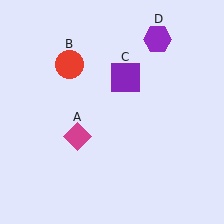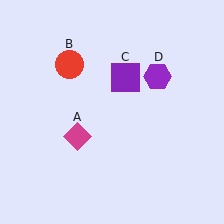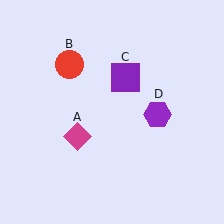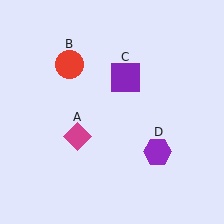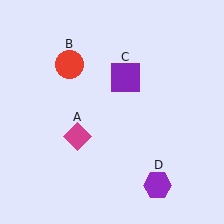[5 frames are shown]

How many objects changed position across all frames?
1 object changed position: purple hexagon (object D).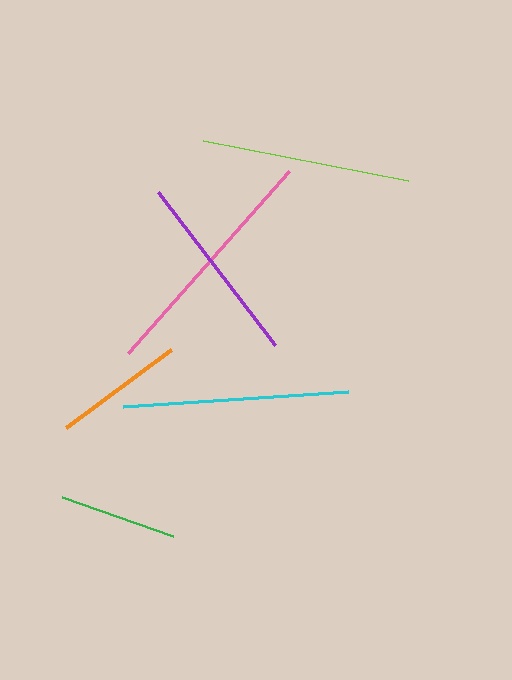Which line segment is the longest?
The pink line is the longest at approximately 243 pixels.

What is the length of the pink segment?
The pink segment is approximately 243 pixels long.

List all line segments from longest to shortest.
From longest to shortest: pink, cyan, lime, purple, orange, green.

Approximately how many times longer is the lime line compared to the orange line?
The lime line is approximately 1.6 times the length of the orange line.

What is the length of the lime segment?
The lime segment is approximately 208 pixels long.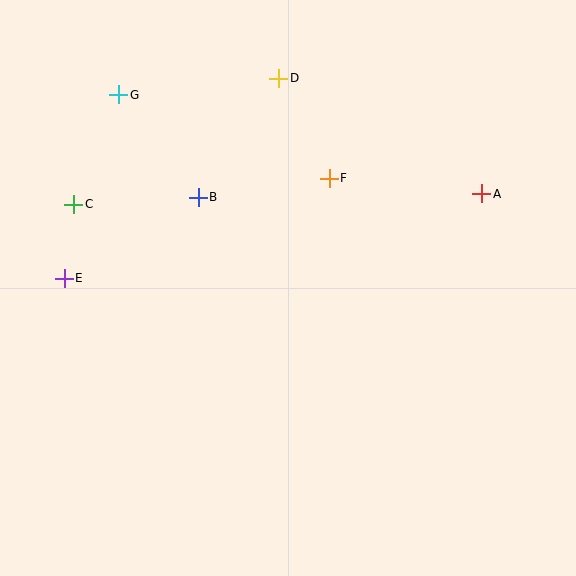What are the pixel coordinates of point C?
Point C is at (74, 204).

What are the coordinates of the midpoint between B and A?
The midpoint between B and A is at (340, 196).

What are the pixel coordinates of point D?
Point D is at (279, 78).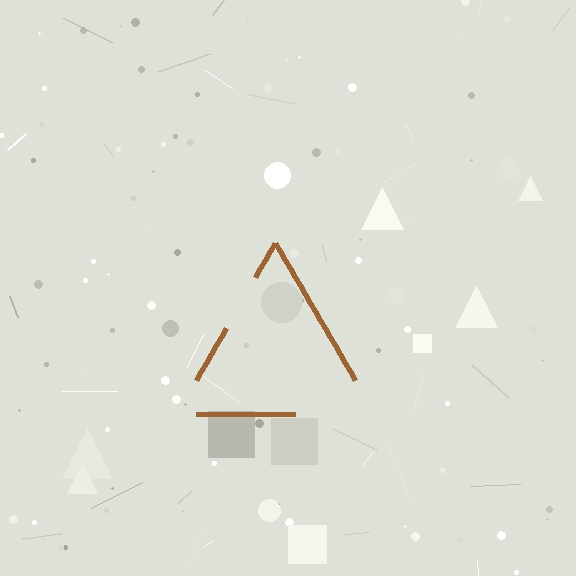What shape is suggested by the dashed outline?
The dashed outline suggests a triangle.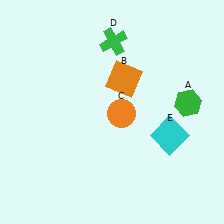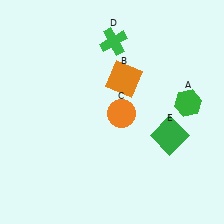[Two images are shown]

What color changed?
The square (E) changed from cyan in Image 1 to green in Image 2.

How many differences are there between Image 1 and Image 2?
There is 1 difference between the two images.